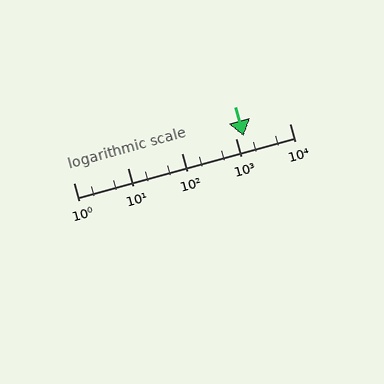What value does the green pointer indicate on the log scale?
The pointer indicates approximately 1400.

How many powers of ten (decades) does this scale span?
The scale spans 4 decades, from 1 to 10000.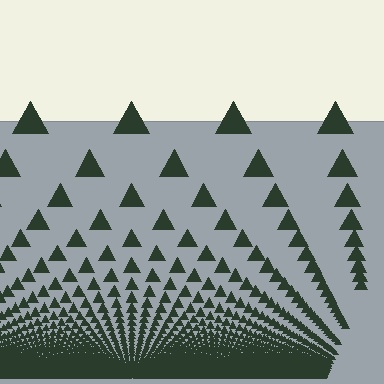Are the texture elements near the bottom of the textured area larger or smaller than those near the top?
Smaller. The gradient is inverted — elements near the bottom are smaller and denser.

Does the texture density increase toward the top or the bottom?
Density increases toward the bottom.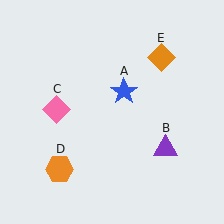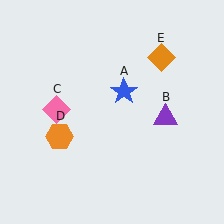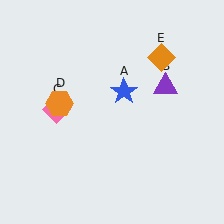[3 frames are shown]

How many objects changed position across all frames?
2 objects changed position: purple triangle (object B), orange hexagon (object D).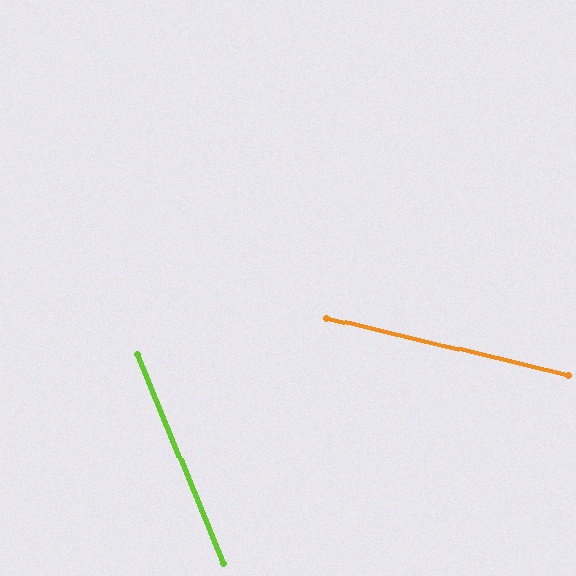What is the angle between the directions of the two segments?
Approximately 54 degrees.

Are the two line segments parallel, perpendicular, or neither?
Neither parallel nor perpendicular — they differ by about 54°.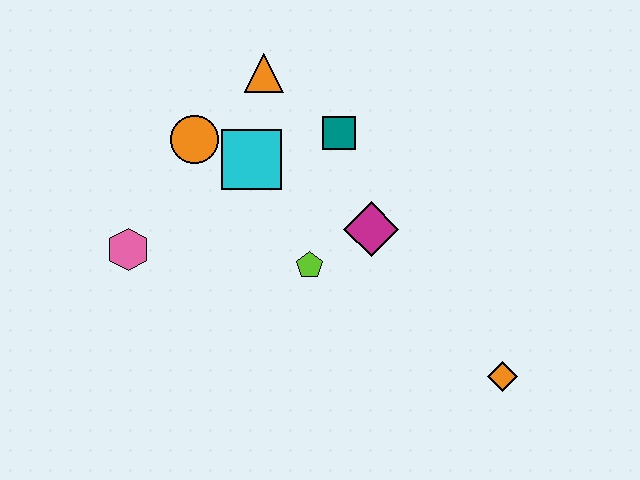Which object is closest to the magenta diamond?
The lime pentagon is closest to the magenta diamond.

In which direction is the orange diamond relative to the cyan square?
The orange diamond is to the right of the cyan square.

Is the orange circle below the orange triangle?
Yes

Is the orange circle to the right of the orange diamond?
No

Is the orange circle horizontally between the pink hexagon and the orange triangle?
Yes